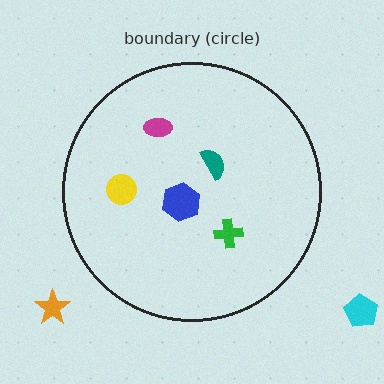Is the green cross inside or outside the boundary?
Inside.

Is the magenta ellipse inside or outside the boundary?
Inside.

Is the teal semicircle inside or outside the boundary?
Inside.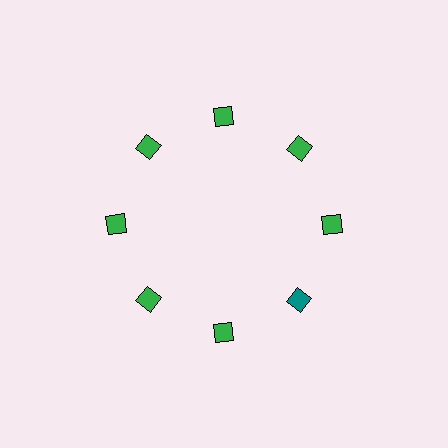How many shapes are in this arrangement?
There are 8 shapes arranged in a ring pattern.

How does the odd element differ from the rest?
It has a different color: teal instead of green.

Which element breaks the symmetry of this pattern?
The teal diamond at roughly the 4 o'clock position breaks the symmetry. All other shapes are green diamonds.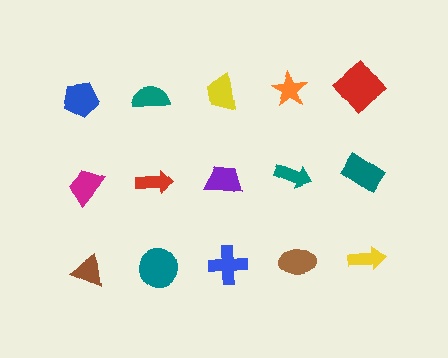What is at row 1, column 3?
A yellow trapezoid.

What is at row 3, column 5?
A yellow arrow.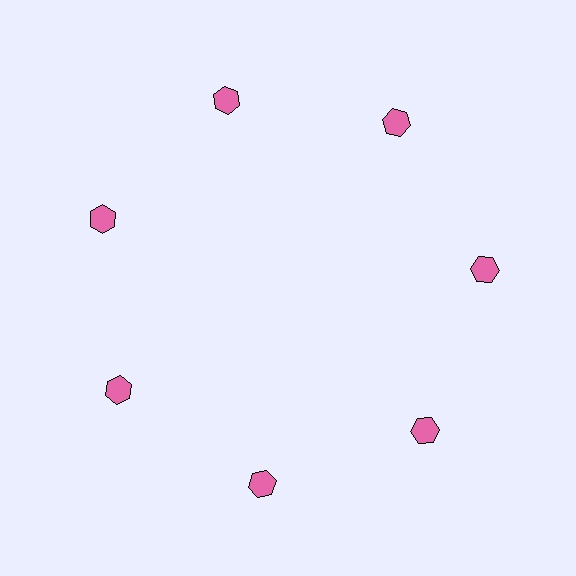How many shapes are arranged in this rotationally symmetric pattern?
There are 7 shapes, arranged in 7 groups of 1.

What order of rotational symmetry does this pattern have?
This pattern has 7-fold rotational symmetry.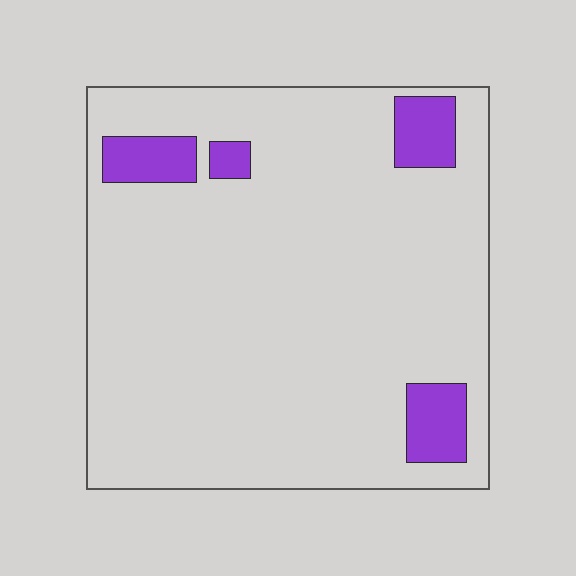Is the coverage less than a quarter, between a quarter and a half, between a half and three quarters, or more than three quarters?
Less than a quarter.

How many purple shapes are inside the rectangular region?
4.